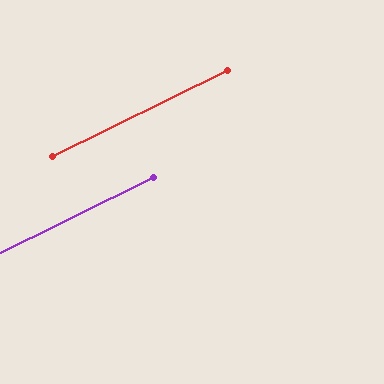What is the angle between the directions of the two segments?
Approximately 0 degrees.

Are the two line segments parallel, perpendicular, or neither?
Parallel — their directions differ by only 0.3°.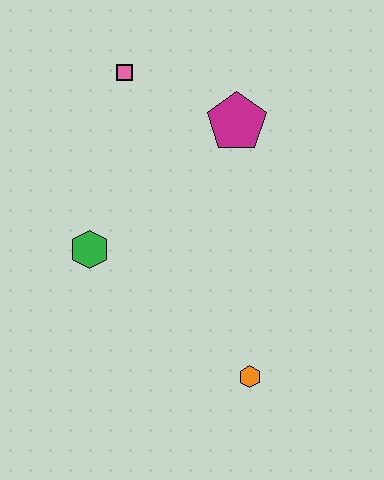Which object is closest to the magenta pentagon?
The pink square is closest to the magenta pentagon.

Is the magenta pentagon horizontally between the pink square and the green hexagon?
No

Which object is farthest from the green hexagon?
The orange hexagon is farthest from the green hexagon.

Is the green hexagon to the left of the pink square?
Yes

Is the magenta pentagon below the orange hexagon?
No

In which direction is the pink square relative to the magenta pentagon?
The pink square is to the left of the magenta pentagon.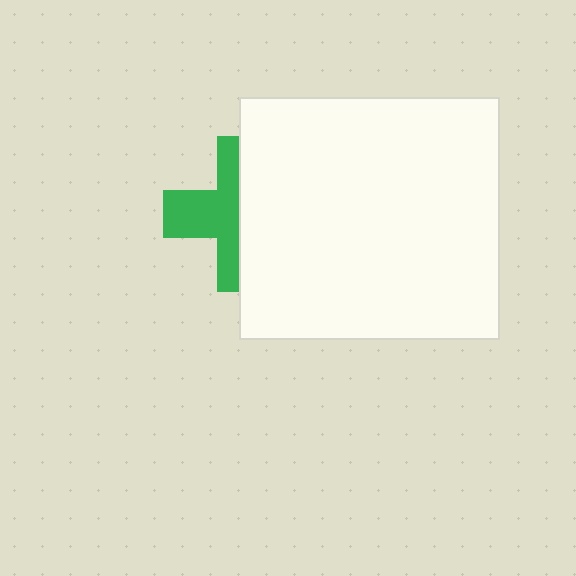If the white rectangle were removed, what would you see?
You would see the complete green cross.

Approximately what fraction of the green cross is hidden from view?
Roughly 52% of the green cross is hidden behind the white rectangle.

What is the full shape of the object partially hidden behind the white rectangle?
The partially hidden object is a green cross.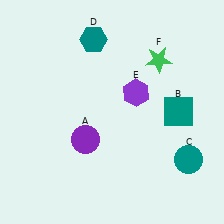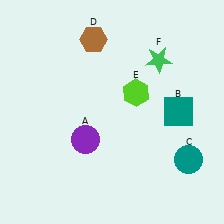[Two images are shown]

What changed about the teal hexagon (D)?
In Image 1, D is teal. In Image 2, it changed to brown.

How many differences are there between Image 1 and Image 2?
There are 2 differences between the two images.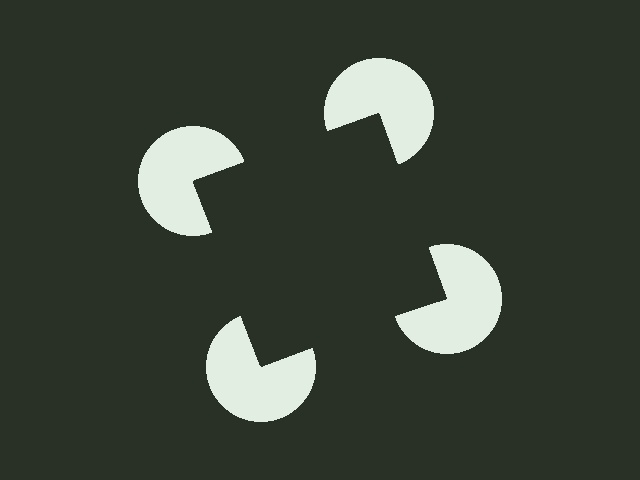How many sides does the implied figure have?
4 sides.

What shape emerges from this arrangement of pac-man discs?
An illusory square — its edges are inferred from the aligned wedge cuts in the pac-man discs, not physically drawn.